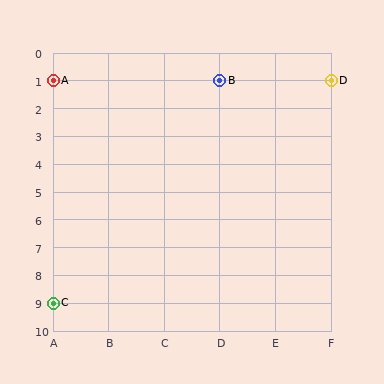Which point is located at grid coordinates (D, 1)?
Point B is at (D, 1).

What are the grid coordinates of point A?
Point A is at grid coordinates (A, 1).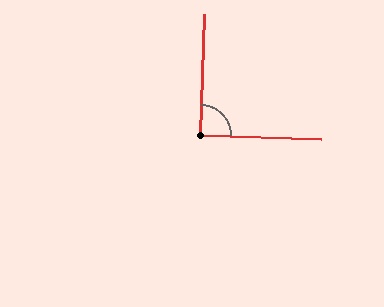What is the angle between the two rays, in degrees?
Approximately 90 degrees.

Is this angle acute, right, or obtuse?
It is approximately a right angle.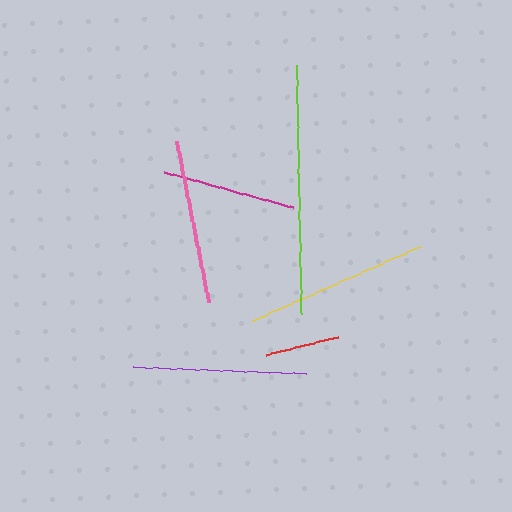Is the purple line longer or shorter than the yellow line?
The yellow line is longer than the purple line.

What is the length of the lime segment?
The lime segment is approximately 250 pixels long.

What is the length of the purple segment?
The purple segment is approximately 174 pixels long.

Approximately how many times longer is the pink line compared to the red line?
The pink line is approximately 2.2 times the length of the red line.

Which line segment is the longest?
The lime line is the longest at approximately 250 pixels.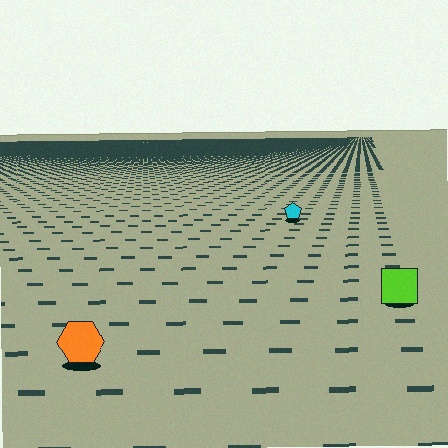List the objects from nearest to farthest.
From nearest to farthest: the orange hexagon, the lime square, the cyan pentagon.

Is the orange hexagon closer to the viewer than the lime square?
Yes. The orange hexagon is closer — you can tell from the texture gradient: the ground texture is coarser near it.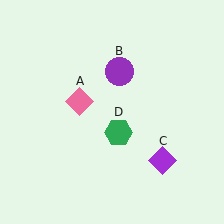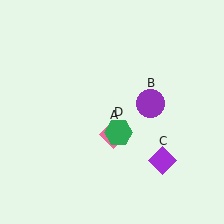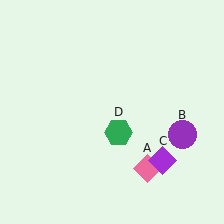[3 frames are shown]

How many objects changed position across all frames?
2 objects changed position: pink diamond (object A), purple circle (object B).